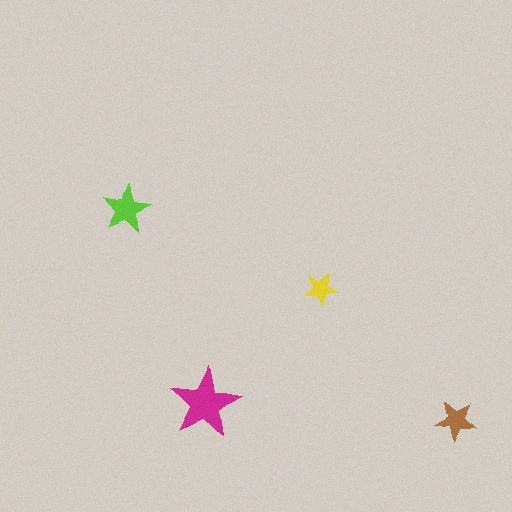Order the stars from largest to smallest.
the magenta one, the lime one, the brown one, the yellow one.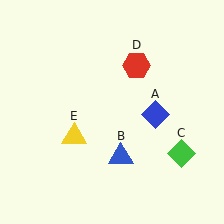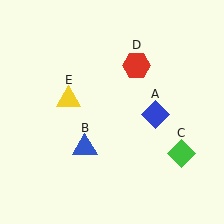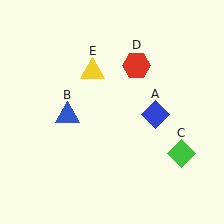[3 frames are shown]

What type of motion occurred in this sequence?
The blue triangle (object B), yellow triangle (object E) rotated clockwise around the center of the scene.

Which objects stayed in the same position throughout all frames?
Blue diamond (object A) and green diamond (object C) and red hexagon (object D) remained stationary.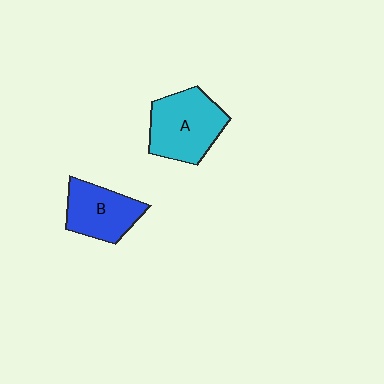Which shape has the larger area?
Shape A (cyan).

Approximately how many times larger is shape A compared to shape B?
Approximately 1.3 times.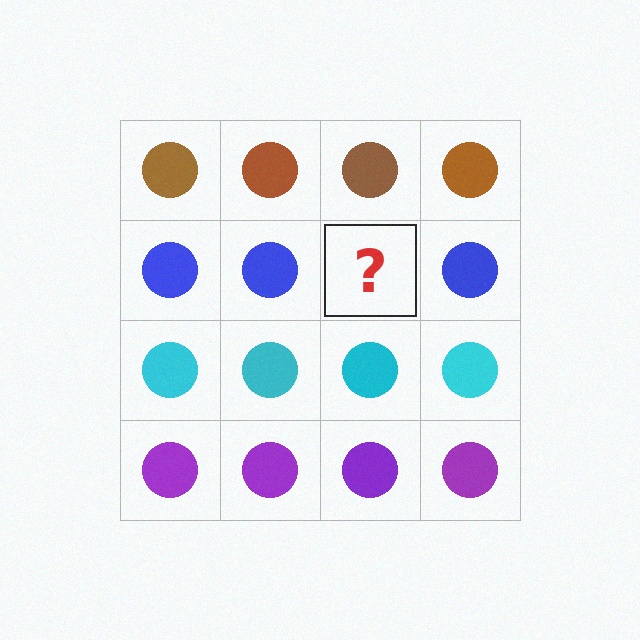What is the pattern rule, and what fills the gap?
The rule is that each row has a consistent color. The gap should be filled with a blue circle.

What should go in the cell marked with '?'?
The missing cell should contain a blue circle.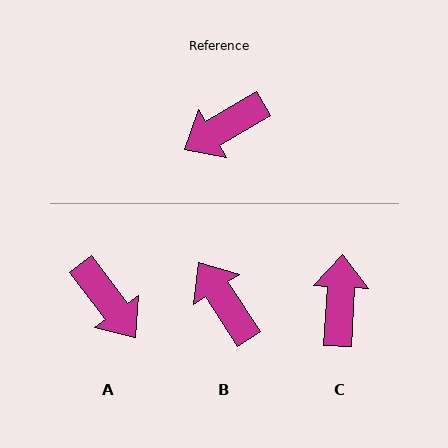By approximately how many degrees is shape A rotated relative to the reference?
Approximately 96 degrees counter-clockwise.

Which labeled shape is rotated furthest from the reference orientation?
C, about 124 degrees away.